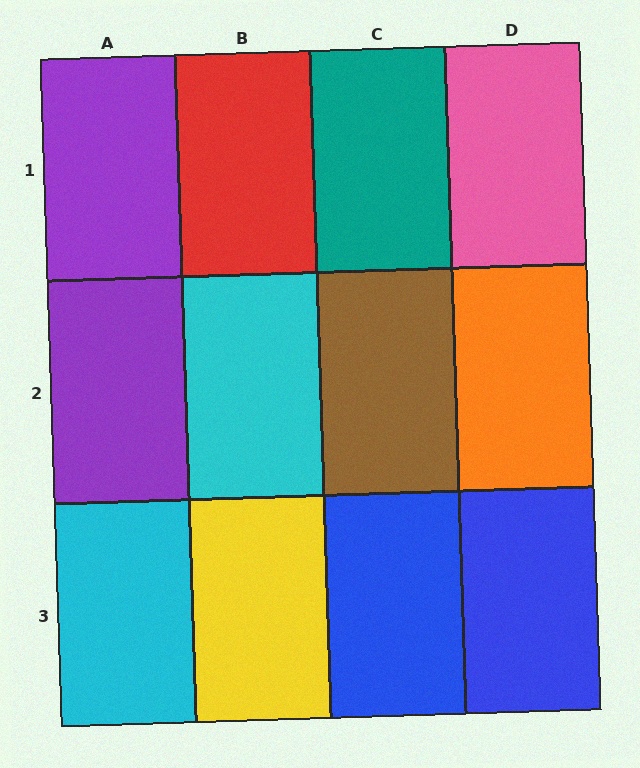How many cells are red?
1 cell is red.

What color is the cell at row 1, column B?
Red.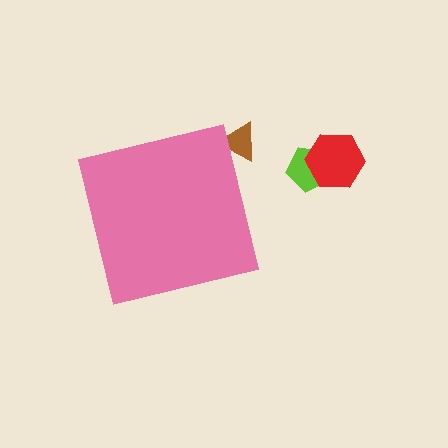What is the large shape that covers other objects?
A pink square.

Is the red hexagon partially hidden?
No, the red hexagon is fully visible.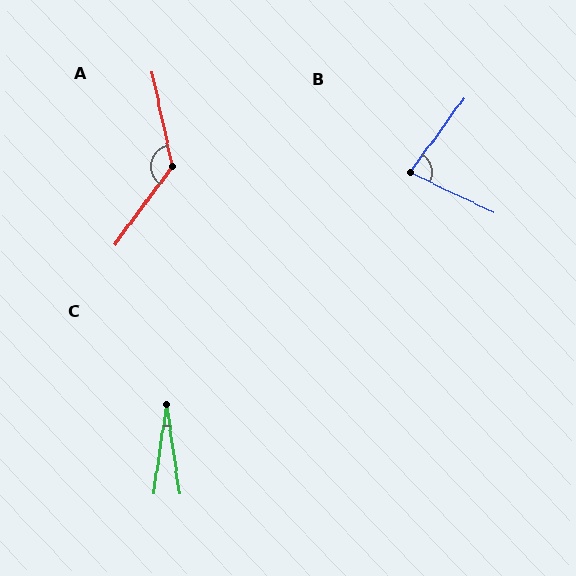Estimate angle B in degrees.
Approximately 79 degrees.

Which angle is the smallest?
C, at approximately 17 degrees.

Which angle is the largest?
A, at approximately 132 degrees.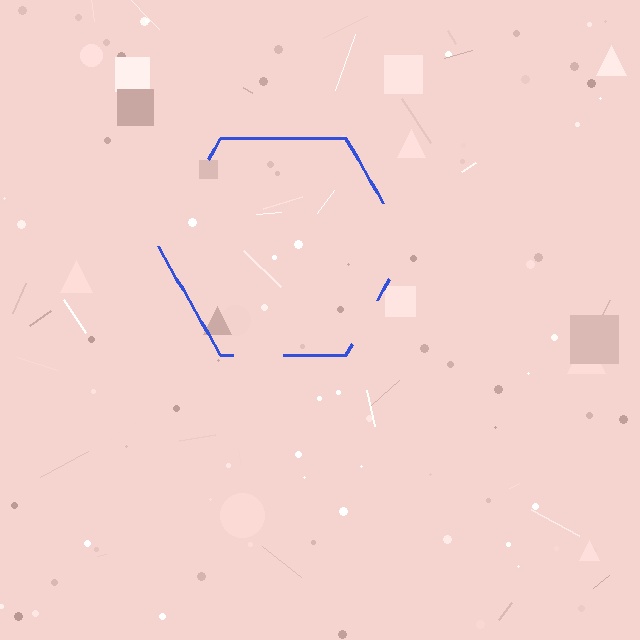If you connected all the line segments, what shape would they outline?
They would outline a hexagon.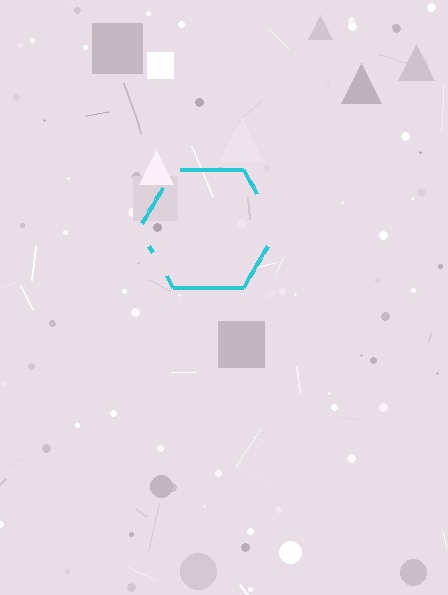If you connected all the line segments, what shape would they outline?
They would outline a hexagon.